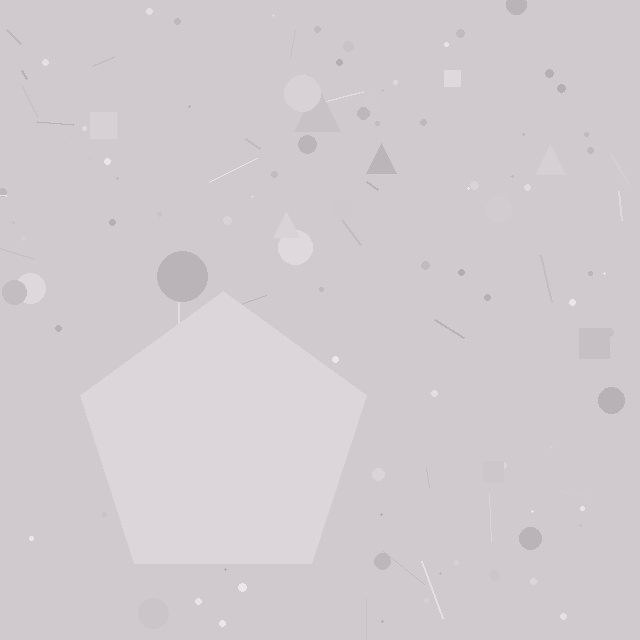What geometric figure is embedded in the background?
A pentagon is embedded in the background.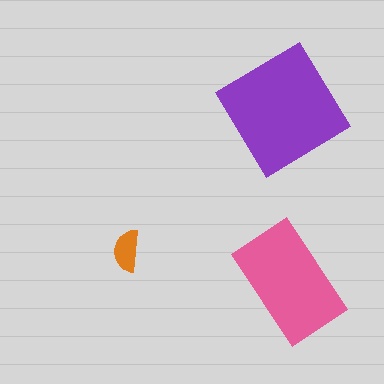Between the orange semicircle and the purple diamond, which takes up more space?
The purple diamond.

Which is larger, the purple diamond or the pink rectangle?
The purple diamond.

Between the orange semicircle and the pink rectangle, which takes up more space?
The pink rectangle.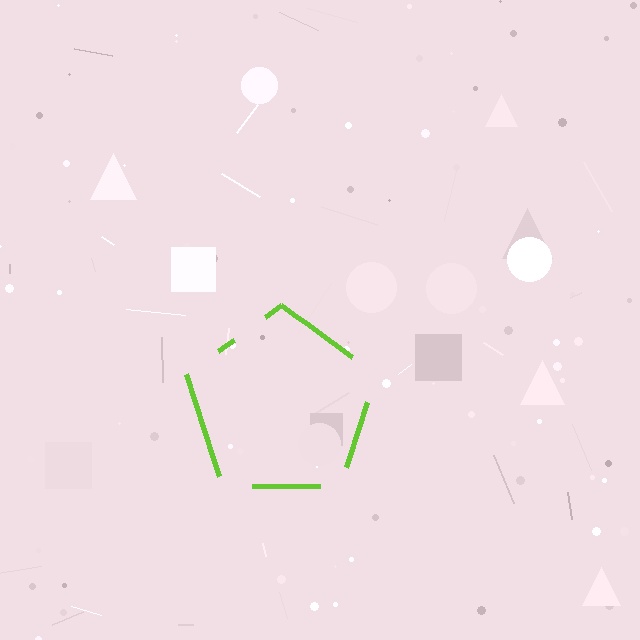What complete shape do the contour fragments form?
The contour fragments form a pentagon.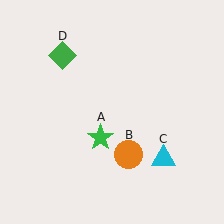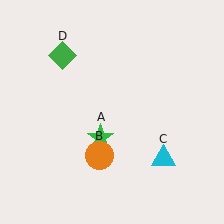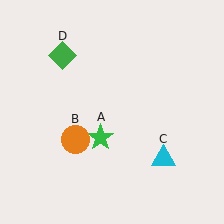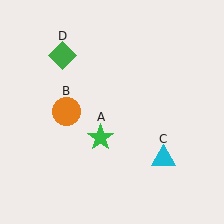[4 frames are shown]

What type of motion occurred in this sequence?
The orange circle (object B) rotated clockwise around the center of the scene.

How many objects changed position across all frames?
1 object changed position: orange circle (object B).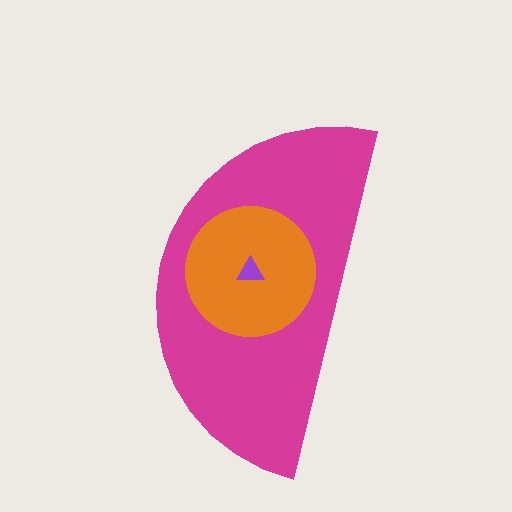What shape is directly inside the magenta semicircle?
The orange circle.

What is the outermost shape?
The magenta semicircle.